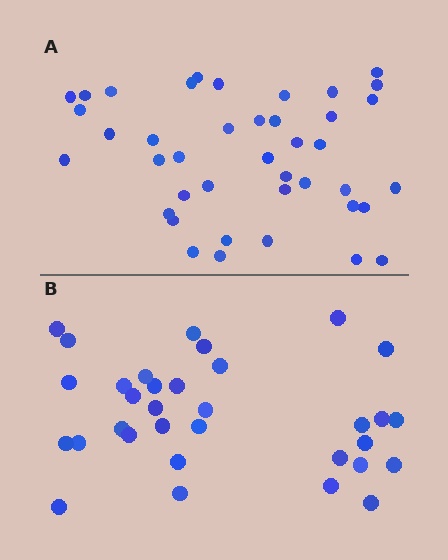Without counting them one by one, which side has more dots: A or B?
Region A (the top region) has more dots.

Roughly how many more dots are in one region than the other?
Region A has roughly 8 or so more dots than region B.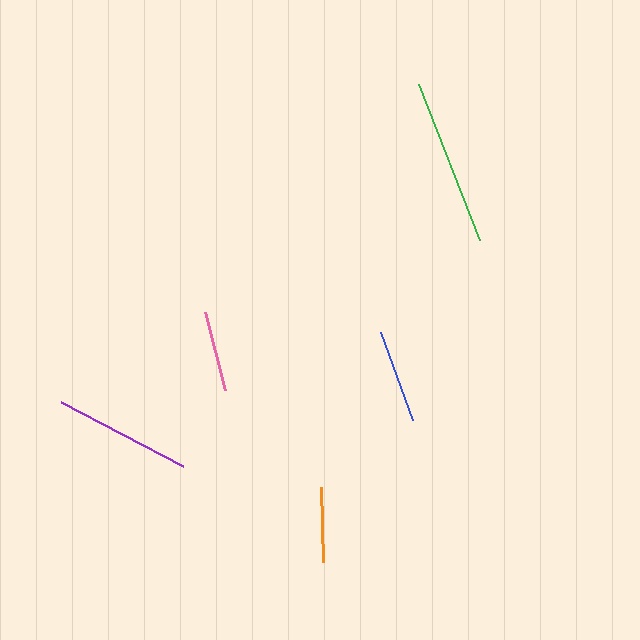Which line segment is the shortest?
The orange line is the shortest at approximately 76 pixels.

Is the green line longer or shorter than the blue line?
The green line is longer than the blue line.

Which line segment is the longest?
The green line is the longest at approximately 167 pixels.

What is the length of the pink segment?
The pink segment is approximately 80 pixels long.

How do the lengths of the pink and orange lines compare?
The pink and orange lines are approximately the same length.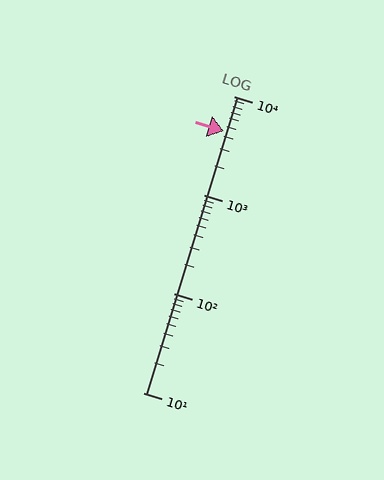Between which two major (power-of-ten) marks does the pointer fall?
The pointer is between 1000 and 10000.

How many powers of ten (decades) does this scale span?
The scale spans 3 decades, from 10 to 10000.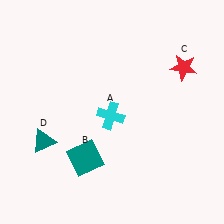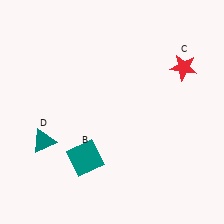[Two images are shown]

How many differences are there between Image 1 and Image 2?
There is 1 difference between the two images.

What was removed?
The cyan cross (A) was removed in Image 2.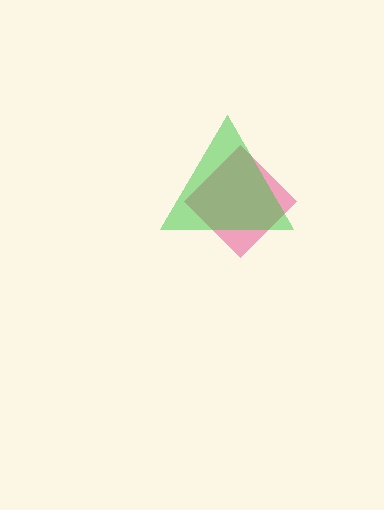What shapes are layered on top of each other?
The layered shapes are: a pink diamond, a green triangle.